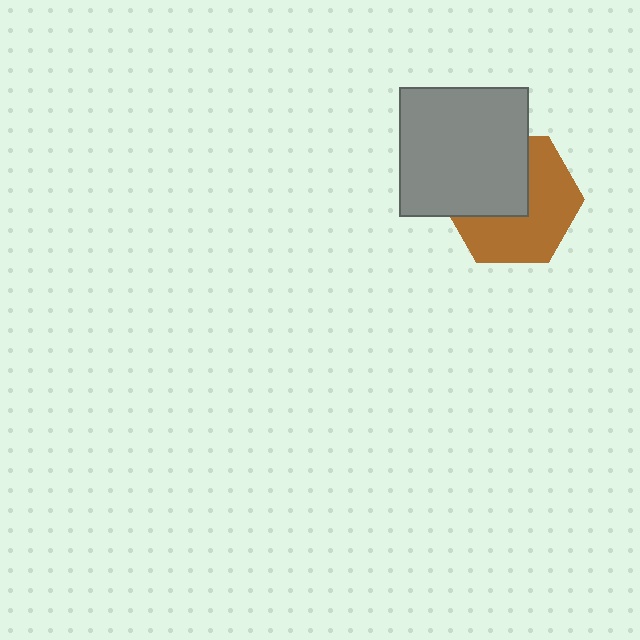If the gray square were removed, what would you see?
You would see the complete brown hexagon.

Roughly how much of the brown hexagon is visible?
About half of it is visible (roughly 56%).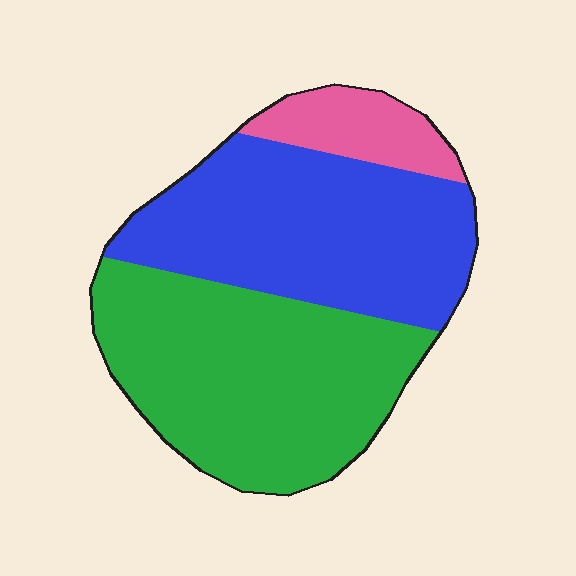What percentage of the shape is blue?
Blue covers roughly 40% of the shape.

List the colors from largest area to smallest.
From largest to smallest: green, blue, pink.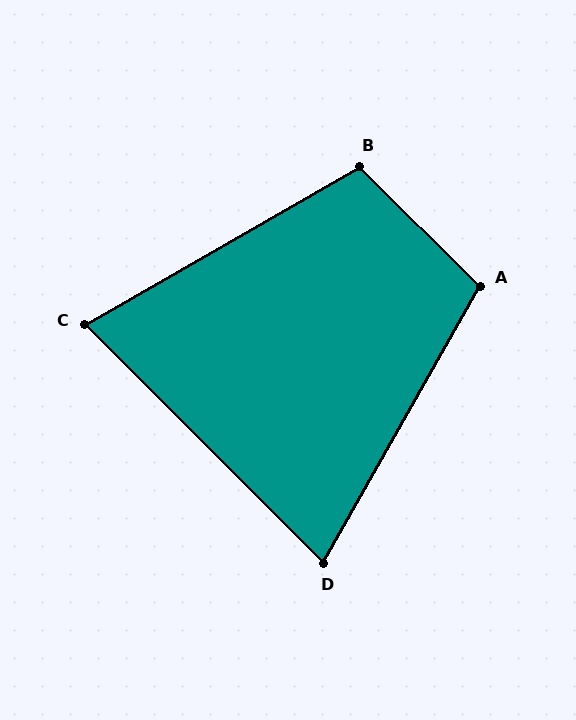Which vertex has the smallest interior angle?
D, at approximately 75 degrees.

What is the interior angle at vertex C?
Approximately 75 degrees (acute).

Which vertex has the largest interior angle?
B, at approximately 105 degrees.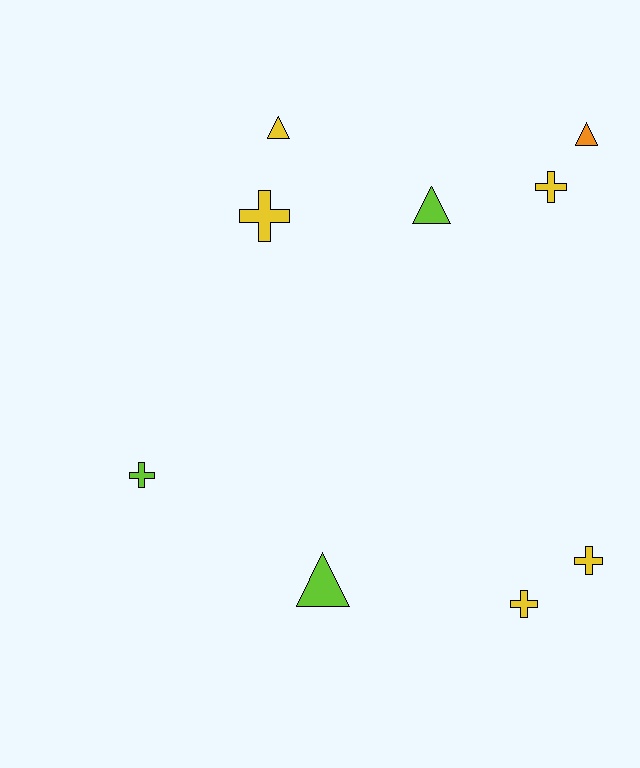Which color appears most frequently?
Yellow, with 5 objects.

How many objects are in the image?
There are 9 objects.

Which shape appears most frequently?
Cross, with 5 objects.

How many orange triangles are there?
There is 1 orange triangle.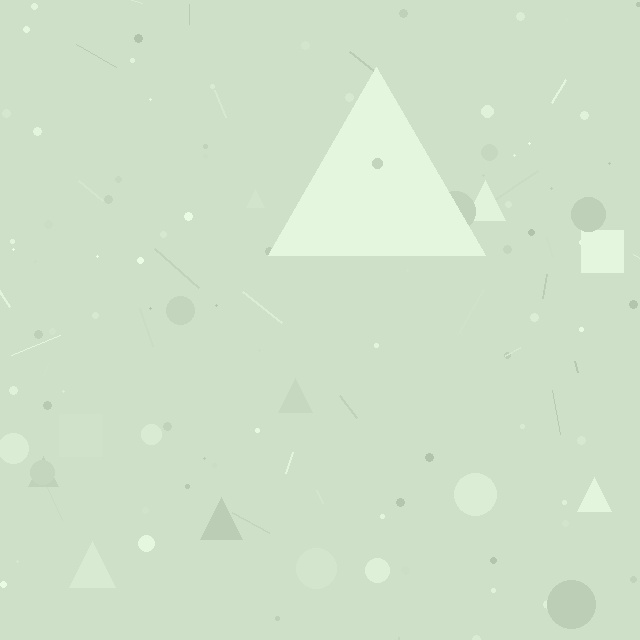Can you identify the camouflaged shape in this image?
The camouflaged shape is a triangle.